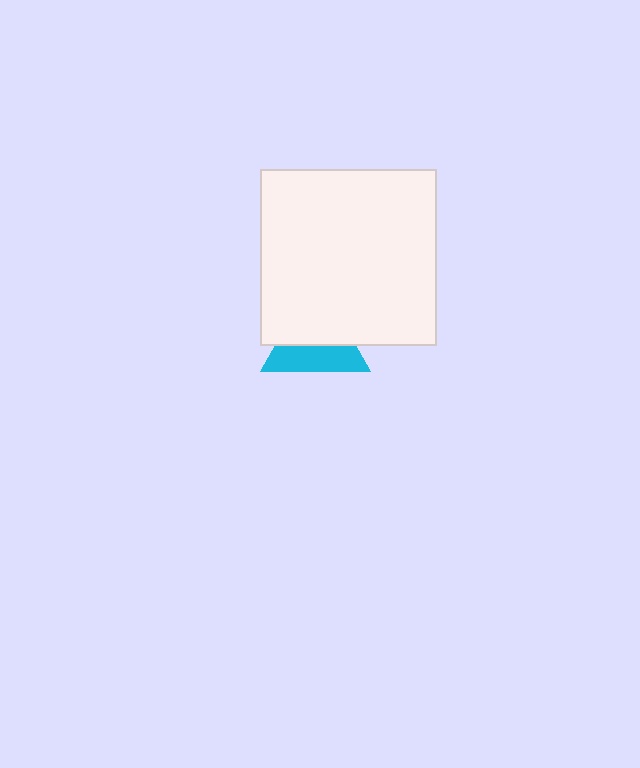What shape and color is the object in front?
The object in front is a white square.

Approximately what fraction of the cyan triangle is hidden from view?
Roughly 54% of the cyan triangle is hidden behind the white square.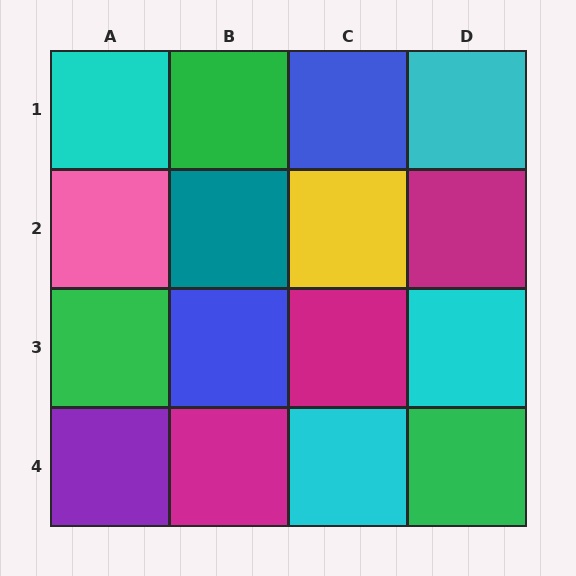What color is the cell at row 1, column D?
Cyan.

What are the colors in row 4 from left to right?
Purple, magenta, cyan, green.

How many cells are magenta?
3 cells are magenta.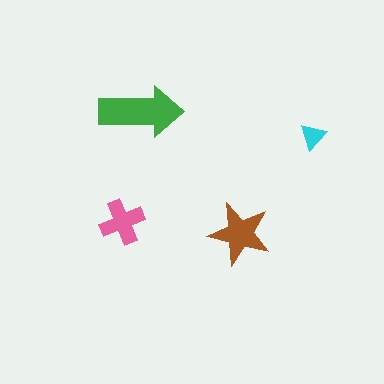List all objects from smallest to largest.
The cyan triangle, the pink cross, the brown star, the green arrow.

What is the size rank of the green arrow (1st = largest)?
1st.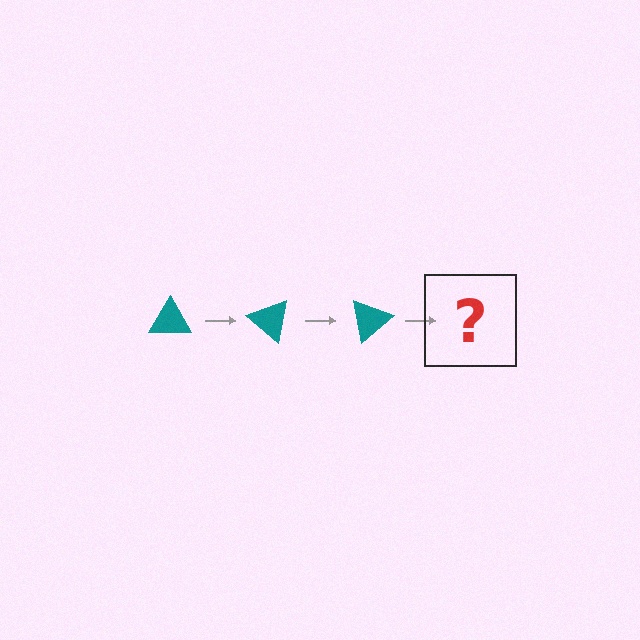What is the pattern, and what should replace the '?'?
The pattern is that the triangle rotates 40 degrees each step. The '?' should be a teal triangle rotated 120 degrees.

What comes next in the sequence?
The next element should be a teal triangle rotated 120 degrees.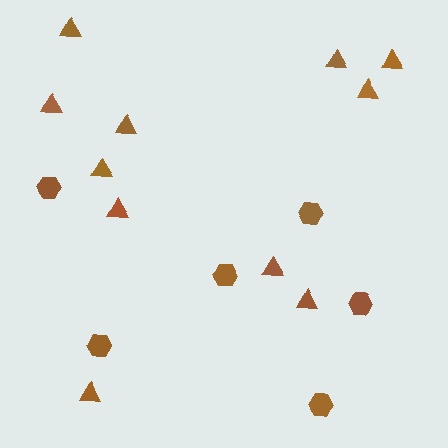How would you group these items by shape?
There are 2 groups: one group of triangles (11) and one group of hexagons (6).